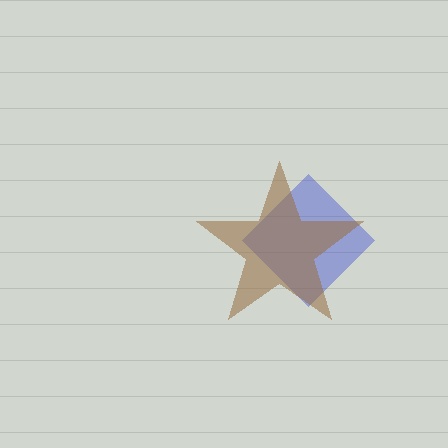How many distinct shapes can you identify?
There are 2 distinct shapes: a blue diamond, a brown star.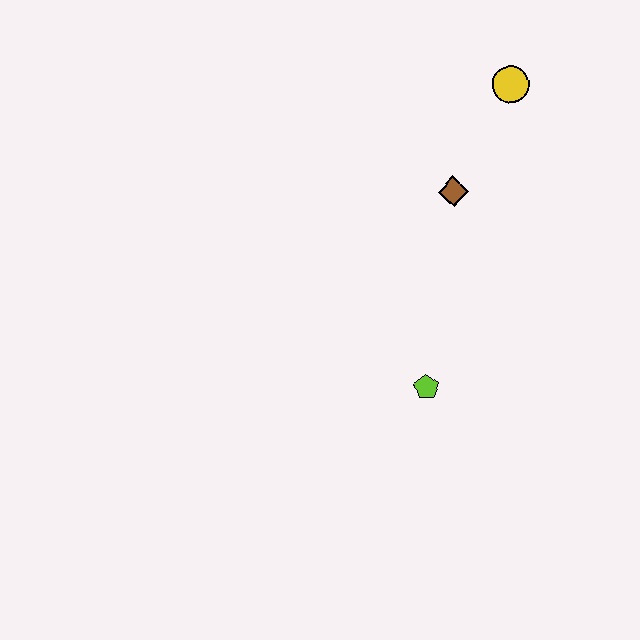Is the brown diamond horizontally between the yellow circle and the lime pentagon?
Yes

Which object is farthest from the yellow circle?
The lime pentagon is farthest from the yellow circle.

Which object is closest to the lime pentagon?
The brown diamond is closest to the lime pentagon.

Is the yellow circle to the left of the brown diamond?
No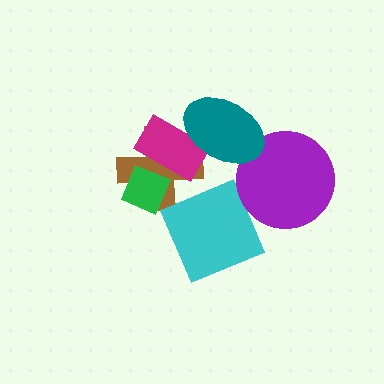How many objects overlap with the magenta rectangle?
3 objects overlap with the magenta rectangle.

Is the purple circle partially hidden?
Yes, it is partially covered by another shape.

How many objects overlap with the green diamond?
2 objects overlap with the green diamond.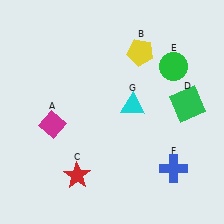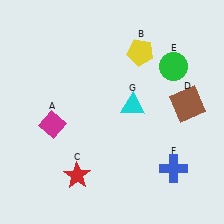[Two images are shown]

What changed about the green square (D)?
In Image 1, D is green. In Image 2, it changed to brown.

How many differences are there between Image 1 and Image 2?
There is 1 difference between the two images.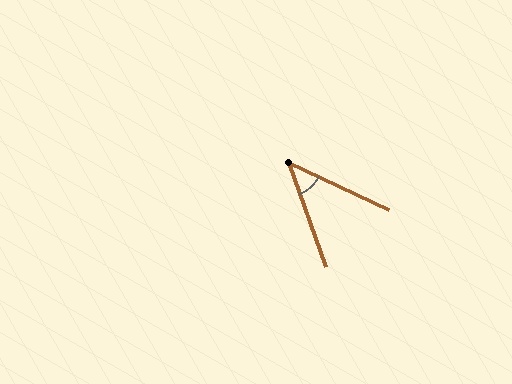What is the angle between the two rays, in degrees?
Approximately 45 degrees.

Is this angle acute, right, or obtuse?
It is acute.